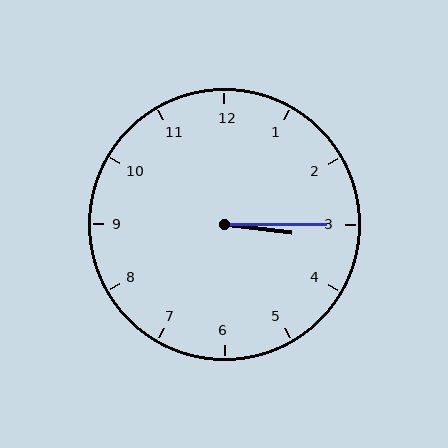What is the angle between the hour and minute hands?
Approximately 8 degrees.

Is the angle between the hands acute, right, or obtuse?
It is acute.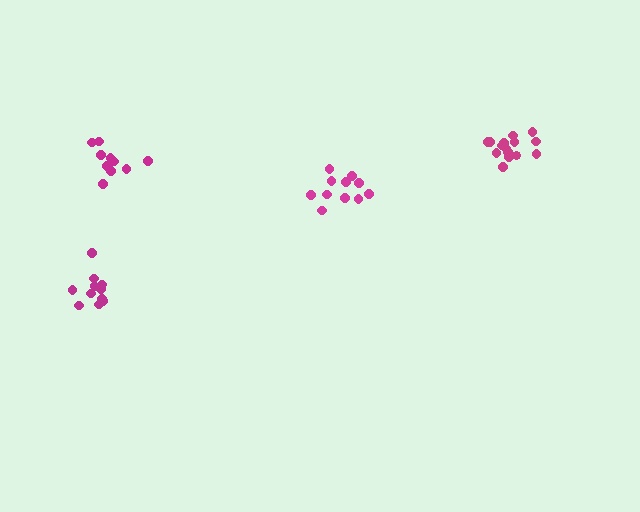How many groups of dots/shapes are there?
There are 4 groups.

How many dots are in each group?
Group 1: 15 dots, Group 2: 10 dots, Group 3: 11 dots, Group 4: 11 dots (47 total).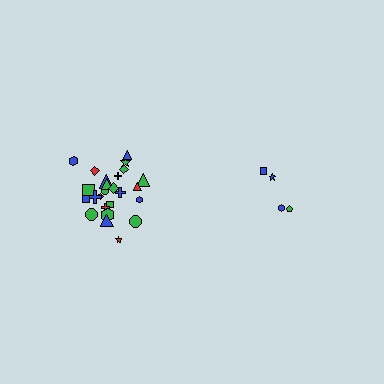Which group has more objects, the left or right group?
The left group.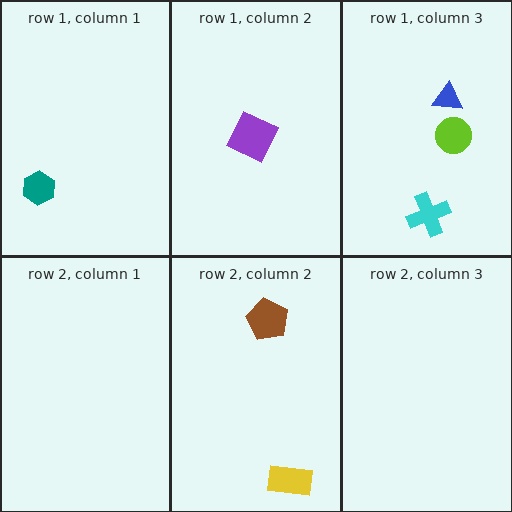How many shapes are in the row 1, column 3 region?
3.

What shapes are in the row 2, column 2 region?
The brown pentagon, the yellow rectangle.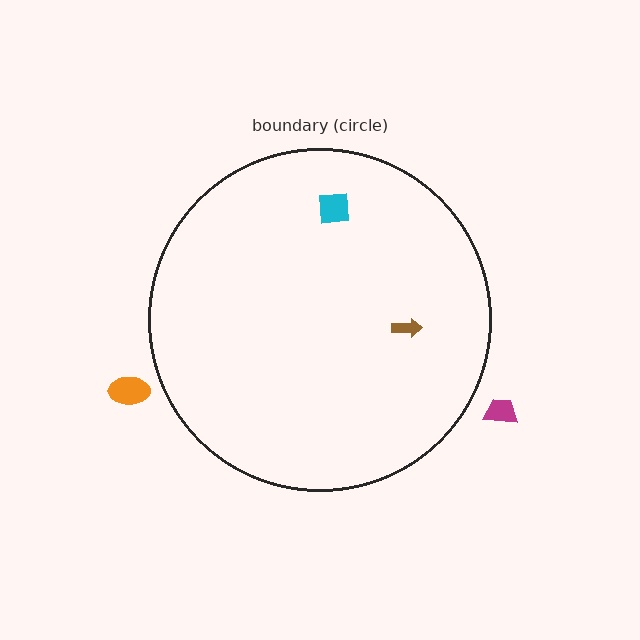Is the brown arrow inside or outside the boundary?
Inside.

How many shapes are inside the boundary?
2 inside, 2 outside.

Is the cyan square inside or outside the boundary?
Inside.